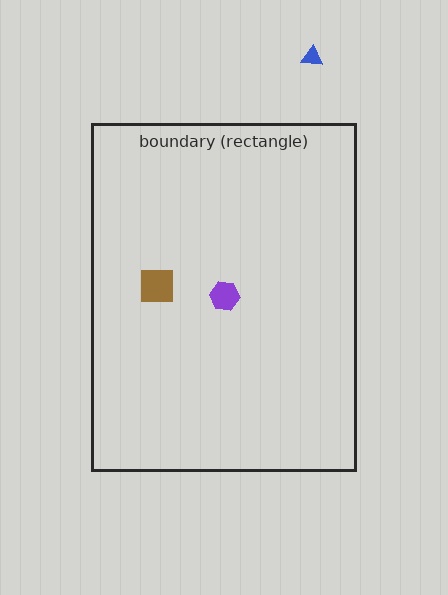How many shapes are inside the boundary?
2 inside, 1 outside.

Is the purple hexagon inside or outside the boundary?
Inside.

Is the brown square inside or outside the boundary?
Inside.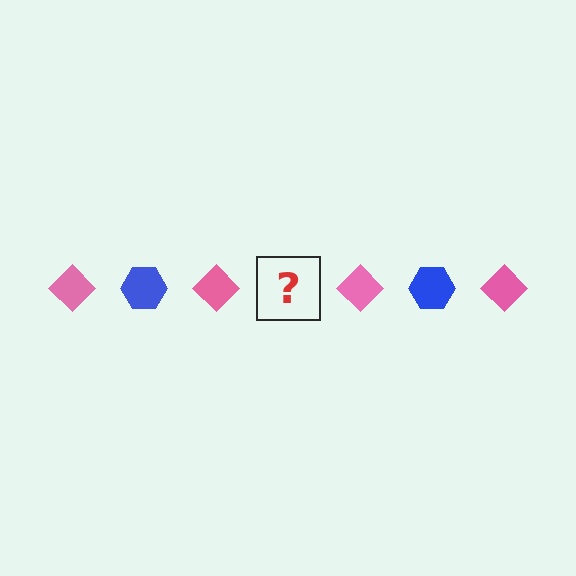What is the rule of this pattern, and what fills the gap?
The rule is that the pattern alternates between pink diamond and blue hexagon. The gap should be filled with a blue hexagon.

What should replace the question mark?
The question mark should be replaced with a blue hexagon.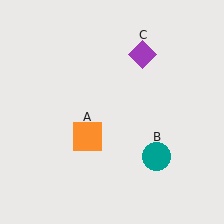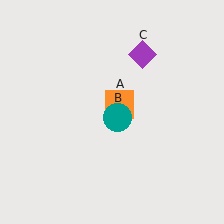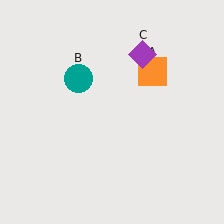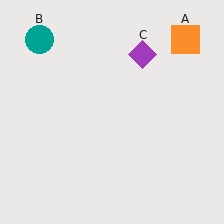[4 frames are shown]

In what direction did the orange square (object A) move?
The orange square (object A) moved up and to the right.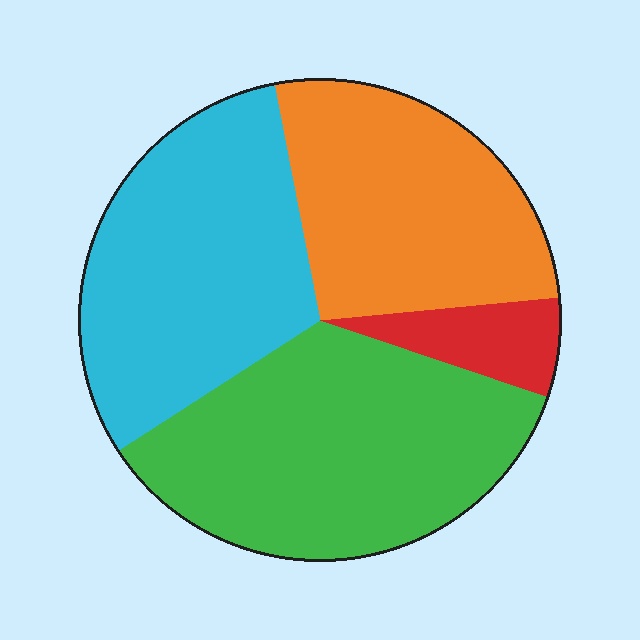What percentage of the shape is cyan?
Cyan covers around 30% of the shape.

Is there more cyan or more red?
Cyan.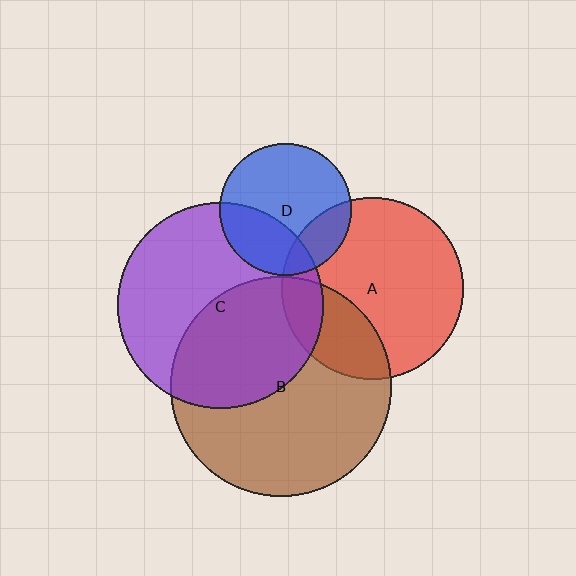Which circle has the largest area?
Circle B (brown).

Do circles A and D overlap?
Yes.